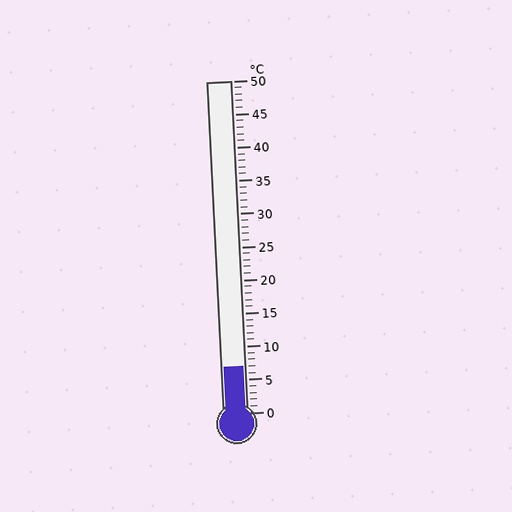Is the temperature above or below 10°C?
The temperature is below 10°C.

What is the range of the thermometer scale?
The thermometer scale ranges from 0°C to 50°C.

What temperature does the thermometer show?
The thermometer shows approximately 7°C.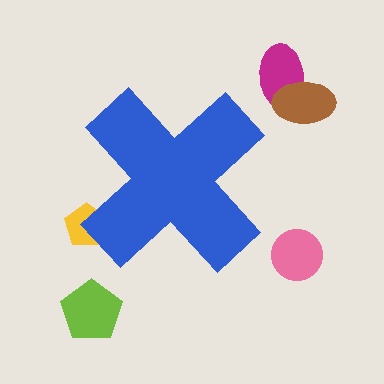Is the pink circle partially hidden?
No, the pink circle is fully visible.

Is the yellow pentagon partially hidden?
Yes, the yellow pentagon is partially hidden behind the blue cross.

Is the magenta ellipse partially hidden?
No, the magenta ellipse is fully visible.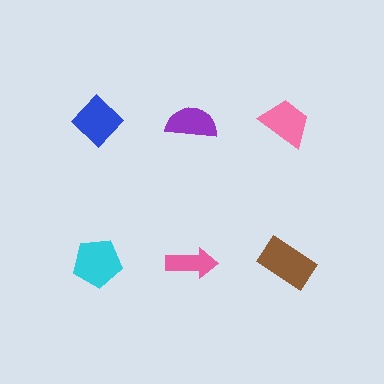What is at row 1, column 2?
A purple semicircle.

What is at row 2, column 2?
A pink arrow.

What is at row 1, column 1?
A blue diamond.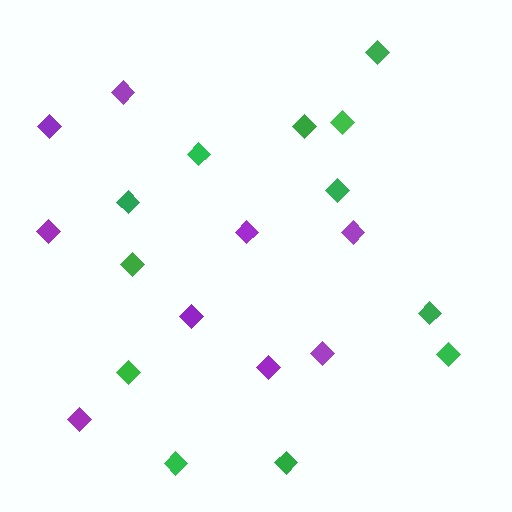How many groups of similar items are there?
There are 2 groups: one group of green diamonds (12) and one group of purple diamonds (9).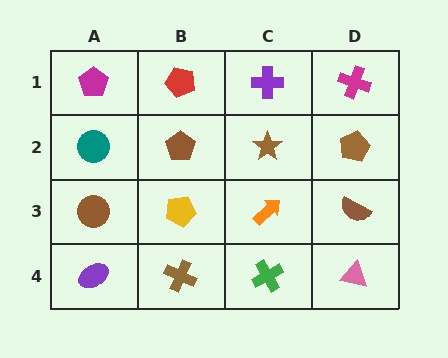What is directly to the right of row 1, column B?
A purple cross.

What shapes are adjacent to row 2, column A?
A magenta pentagon (row 1, column A), a brown circle (row 3, column A), a brown pentagon (row 2, column B).